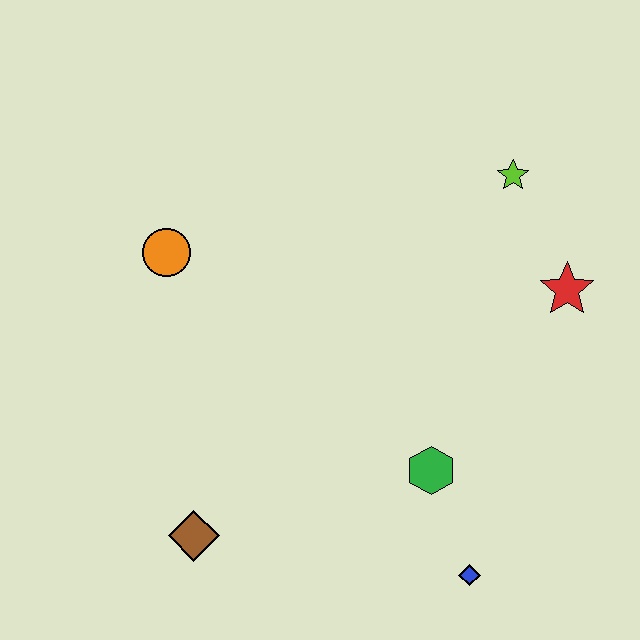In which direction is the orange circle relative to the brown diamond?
The orange circle is above the brown diamond.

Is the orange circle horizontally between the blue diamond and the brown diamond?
No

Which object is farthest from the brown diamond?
The lime star is farthest from the brown diamond.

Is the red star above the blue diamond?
Yes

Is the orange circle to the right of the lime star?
No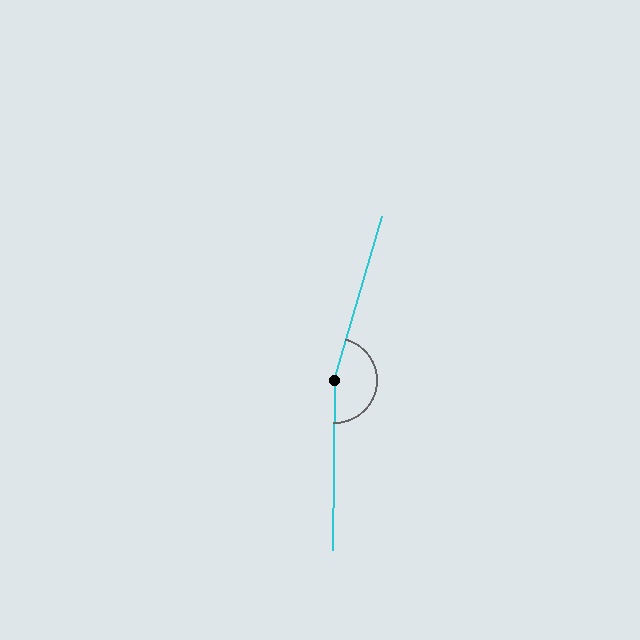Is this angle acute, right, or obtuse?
It is obtuse.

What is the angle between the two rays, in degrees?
Approximately 164 degrees.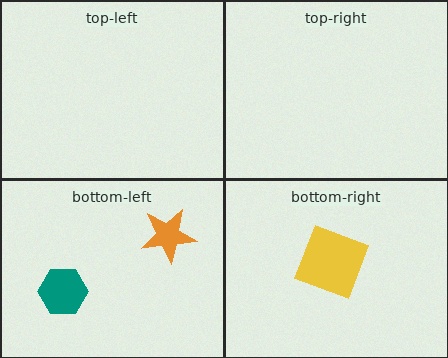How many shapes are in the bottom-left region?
2.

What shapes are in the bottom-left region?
The orange star, the teal hexagon.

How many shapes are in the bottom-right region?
1.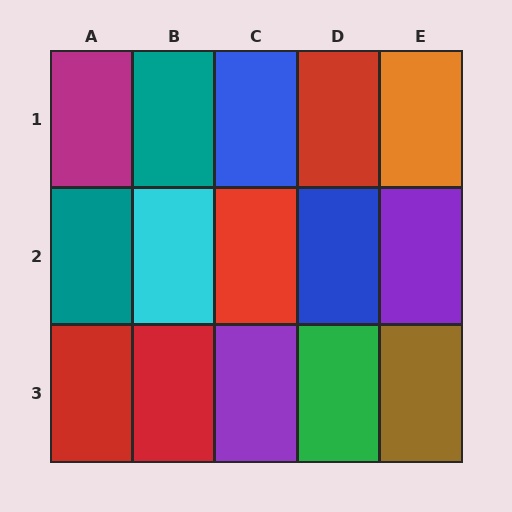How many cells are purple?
2 cells are purple.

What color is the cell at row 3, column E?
Brown.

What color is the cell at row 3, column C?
Purple.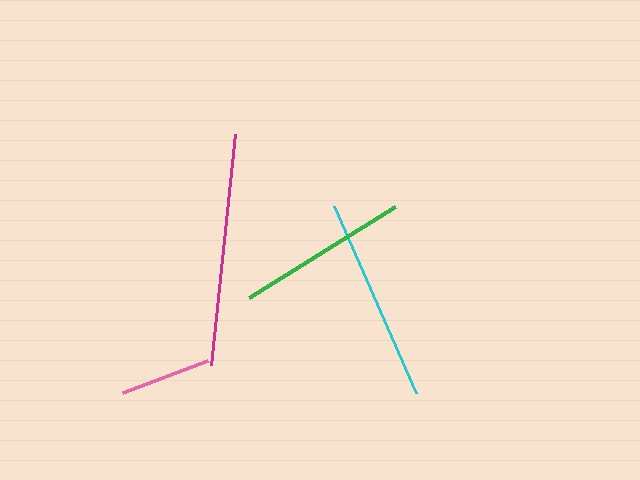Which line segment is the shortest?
The pink line is the shortest at approximately 91 pixels.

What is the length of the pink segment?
The pink segment is approximately 91 pixels long.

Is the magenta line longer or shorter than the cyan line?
The magenta line is longer than the cyan line.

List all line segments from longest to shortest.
From longest to shortest: magenta, cyan, green, pink.